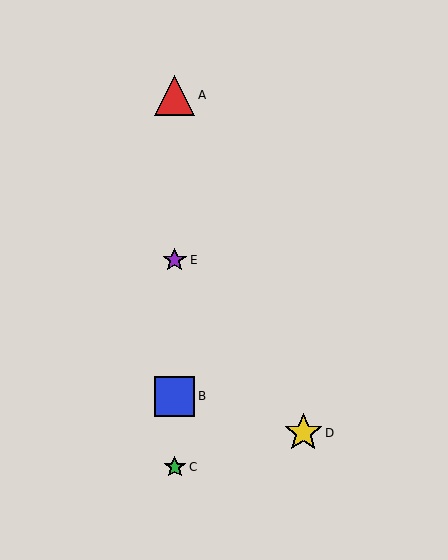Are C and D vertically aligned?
No, C is at x≈175 and D is at x≈303.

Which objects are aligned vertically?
Objects A, B, C, E are aligned vertically.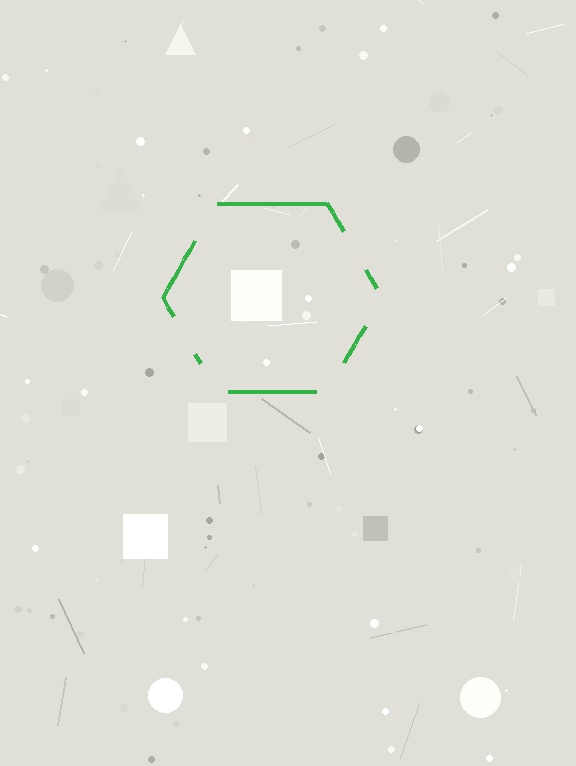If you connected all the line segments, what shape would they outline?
They would outline a hexagon.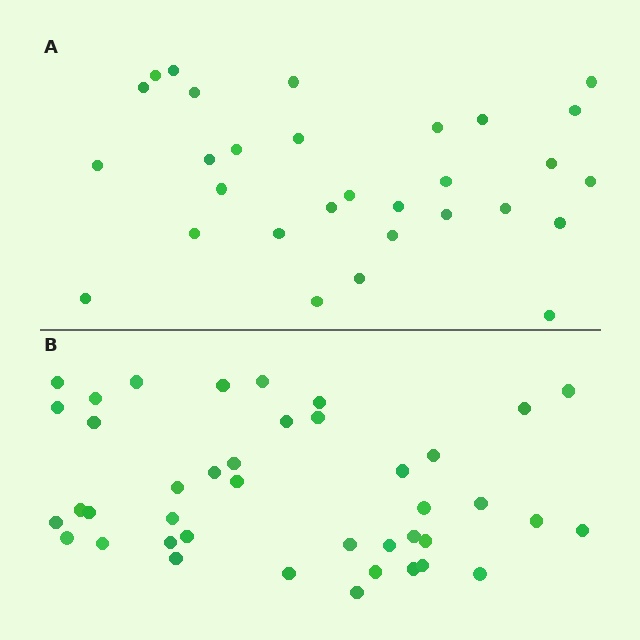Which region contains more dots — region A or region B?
Region B (the bottom region) has more dots.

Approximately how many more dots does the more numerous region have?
Region B has roughly 12 or so more dots than region A.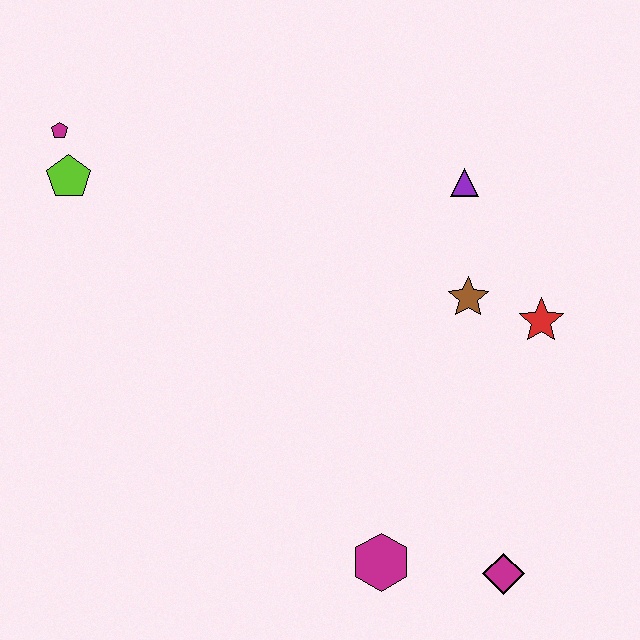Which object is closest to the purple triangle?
The brown star is closest to the purple triangle.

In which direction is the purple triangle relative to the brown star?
The purple triangle is above the brown star.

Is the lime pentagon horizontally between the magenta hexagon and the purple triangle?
No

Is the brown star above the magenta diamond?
Yes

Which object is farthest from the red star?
The magenta pentagon is farthest from the red star.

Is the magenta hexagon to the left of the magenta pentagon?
No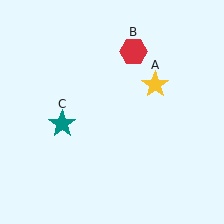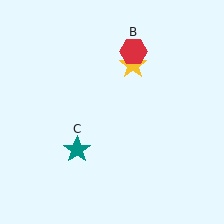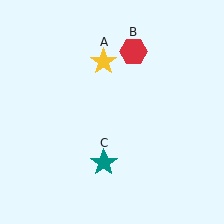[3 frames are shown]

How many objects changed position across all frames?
2 objects changed position: yellow star (object A), teal star (object C).